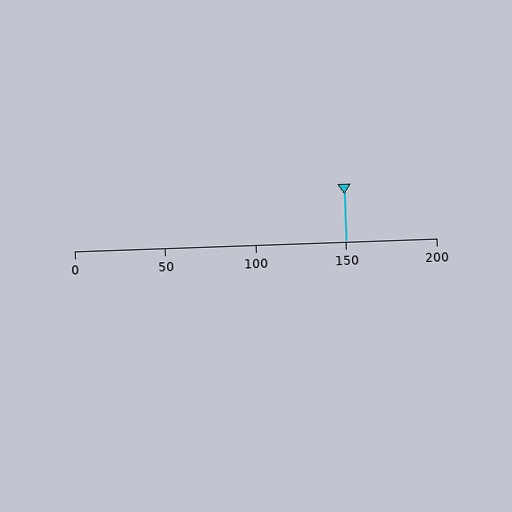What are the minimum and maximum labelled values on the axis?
The axis runs from 0 to 200.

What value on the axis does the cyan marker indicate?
The marker indicates approximately 150.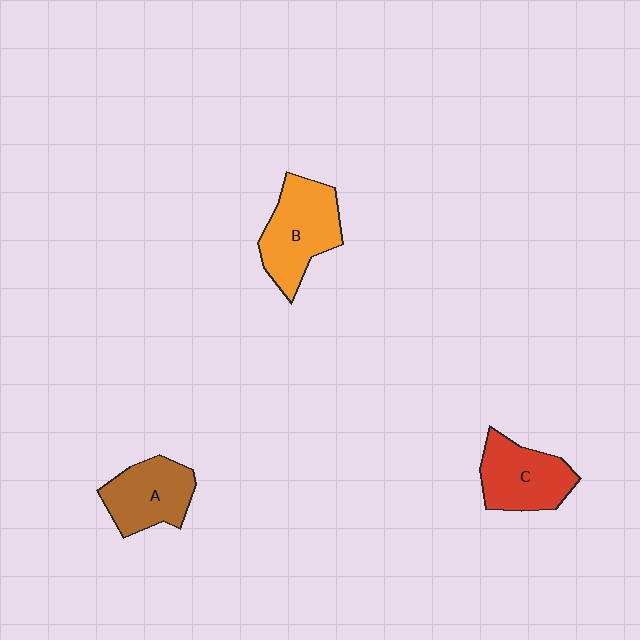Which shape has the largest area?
Shape B (orange).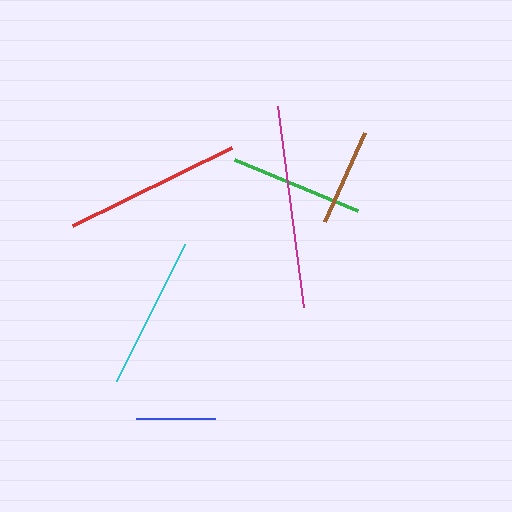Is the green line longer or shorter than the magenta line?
The magenta line is longer than the green line.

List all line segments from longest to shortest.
From longest to shortest: magenta, red, cyan, green, brown, blue.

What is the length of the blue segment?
The blue segment is approximately 80 pixels long.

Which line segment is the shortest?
The blue line is the shortest at approximately 80 pixels.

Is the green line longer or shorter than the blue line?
The green line is longer than the blue line.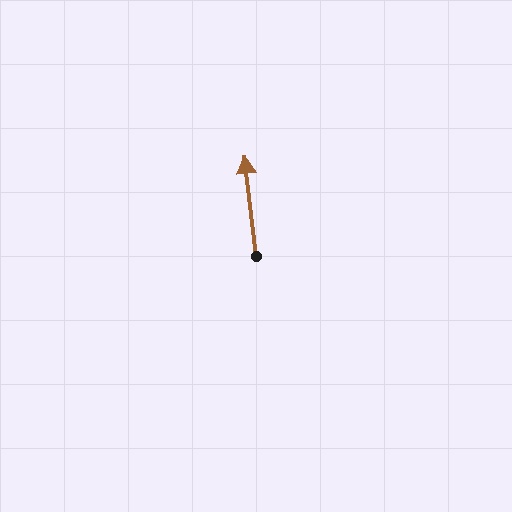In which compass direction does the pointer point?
North.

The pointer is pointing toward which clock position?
Roughly 12 o'clock.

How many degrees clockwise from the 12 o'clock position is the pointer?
Approximately 354 degrees.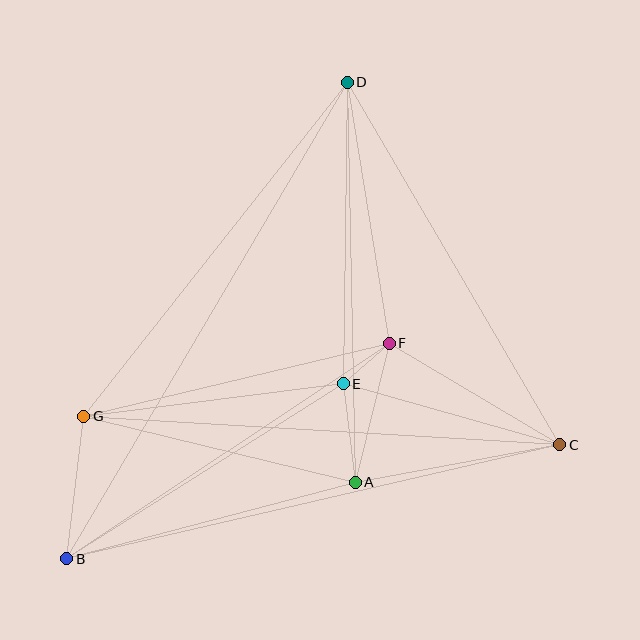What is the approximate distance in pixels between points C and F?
The distance between C and F is approximately 198 pixels.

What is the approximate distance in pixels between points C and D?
The distance between C and D is approximately 420 pixels.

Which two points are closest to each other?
Points E and F are closest to each other.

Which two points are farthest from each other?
Points B and D are farthest from each other.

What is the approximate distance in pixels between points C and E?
The distance between C and E is approximately 225 pixels.